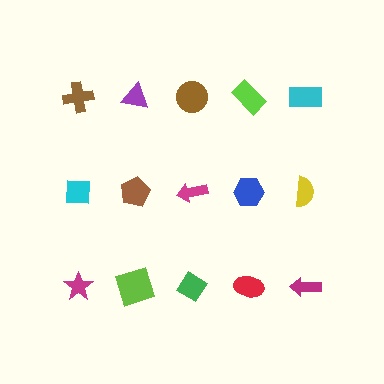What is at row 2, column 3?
A magenta arrow.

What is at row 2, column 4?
A blue hexagon.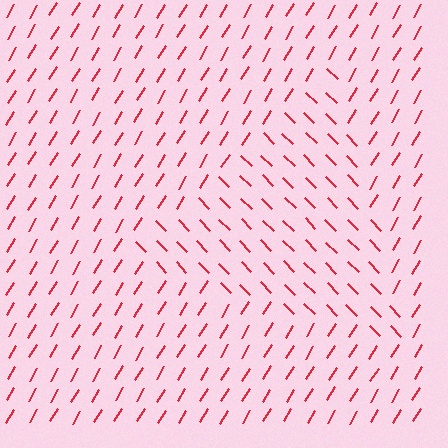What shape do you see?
I see a triangle.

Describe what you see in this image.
The image is filled with small red line segments. A triangle region in the image has lines oriented differently from the surrounding lines, creating a visible texture boundary.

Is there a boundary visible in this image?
Yes, there is a texture boundary formed by a change in line orientation.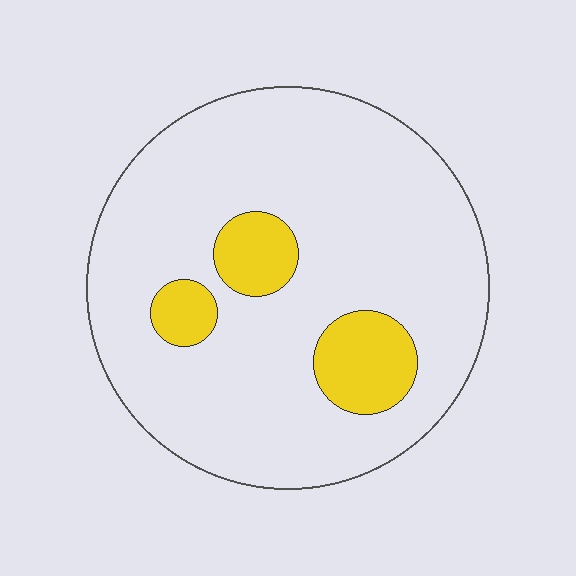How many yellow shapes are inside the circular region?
3.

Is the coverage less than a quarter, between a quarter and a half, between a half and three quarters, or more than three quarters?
Less than a quarter.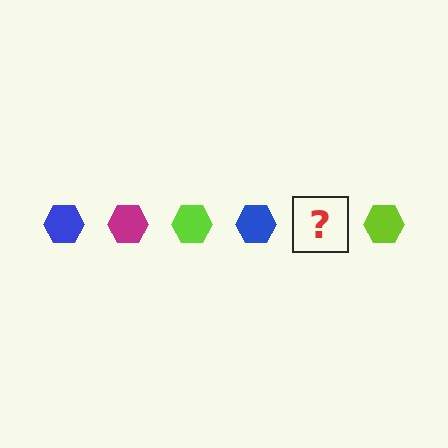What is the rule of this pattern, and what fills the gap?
The rule is that the pattern cycles through blue, magenta, lime hexagons. The gap should be filled with a magenta hexagon.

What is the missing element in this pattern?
The missing element is a magenta hexagon.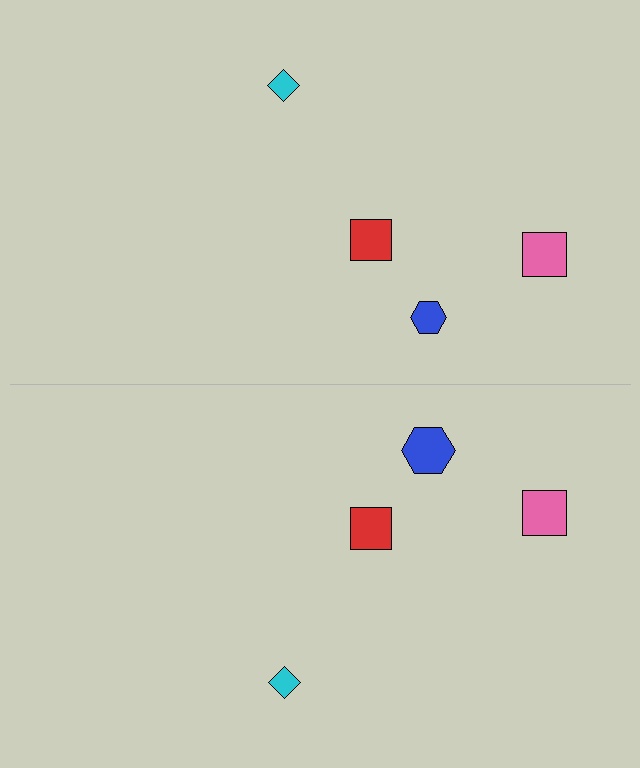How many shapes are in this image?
There are 8 shapes in this image.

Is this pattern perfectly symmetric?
No, the pattern is not perfectly symmetric. The blue hexagon on the bottom side has a different size than its mirror counterpart.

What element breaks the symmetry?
The blue hexagon on the bottom side has a different size than its mirror counterpart.